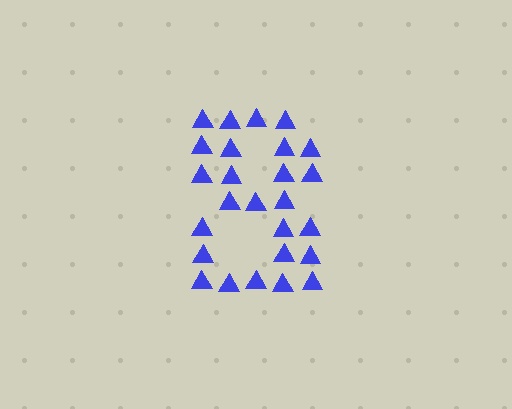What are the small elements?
The small elements are triangles.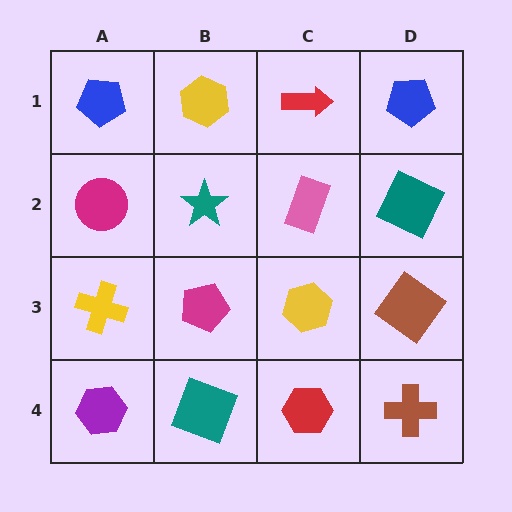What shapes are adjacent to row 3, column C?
A pink rectangle (row 2, column C), a red hexagon (row 4, column C), a magenta pentagon (row 3, column B), a brown diamond (row 3, column D).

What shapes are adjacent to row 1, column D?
A teal square (row 2, column D), a red arrow (row 1, column C).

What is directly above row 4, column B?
A magenta pentagon.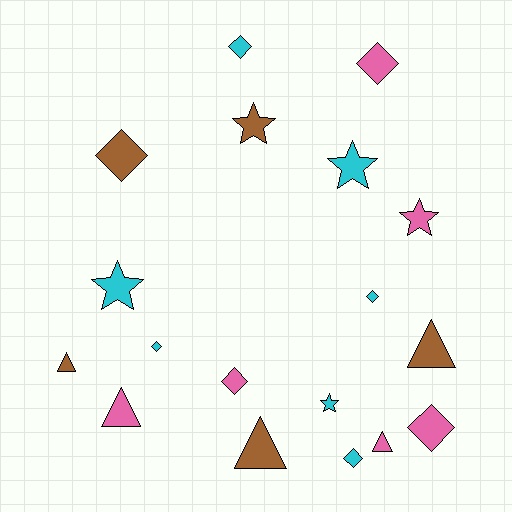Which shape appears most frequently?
Diamond, with 8 objects.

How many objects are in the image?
There are 18 objects.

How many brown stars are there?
There is 1 brown star.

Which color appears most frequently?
Cyan, with 7 objects.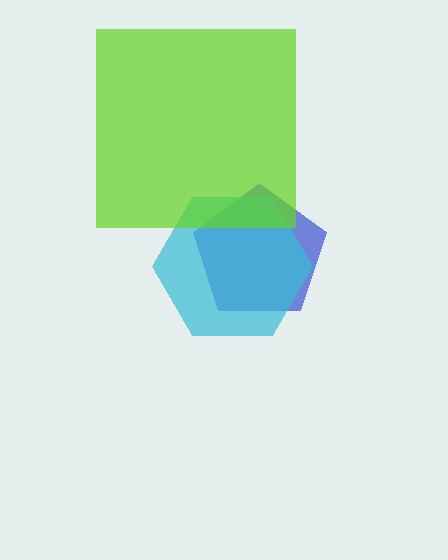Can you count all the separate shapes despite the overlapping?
Yes, there are 3 separate shapes.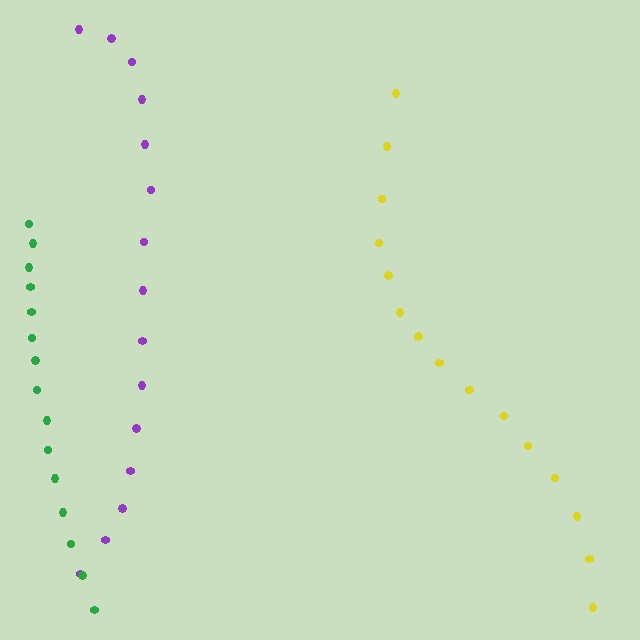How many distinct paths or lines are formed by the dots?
There are 3 distinct paths.